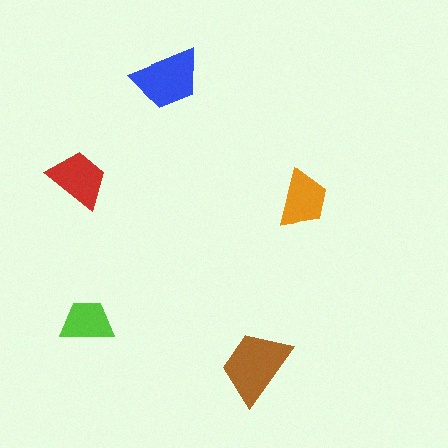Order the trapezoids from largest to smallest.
the brown one, the blue one, the red one, the orange one, the lime one.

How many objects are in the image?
There are 5 objects in the image.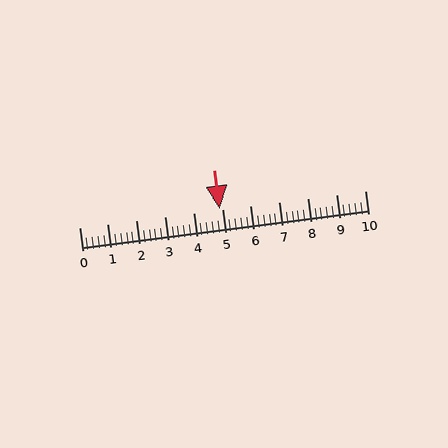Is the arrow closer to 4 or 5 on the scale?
The arrow is closer to 5.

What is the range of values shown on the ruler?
The ruler shows values from 0 to 10.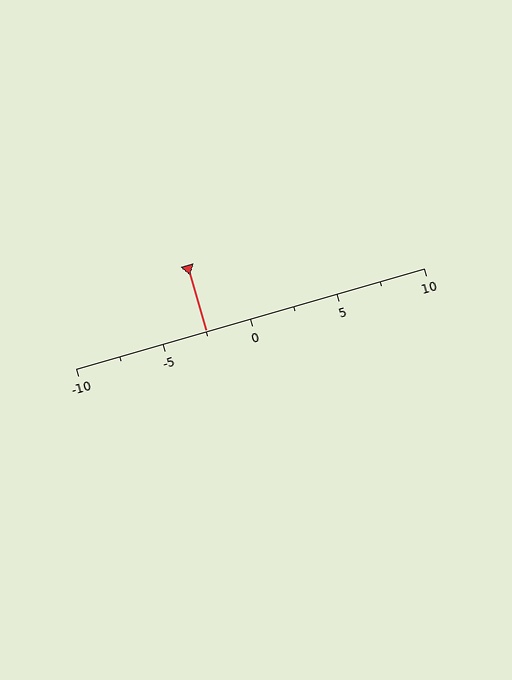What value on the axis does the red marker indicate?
The marker indicates approximately -2.5.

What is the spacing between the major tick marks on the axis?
The major ticks are spaced 5 apart.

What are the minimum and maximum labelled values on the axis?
The axis runs from -10 to 10.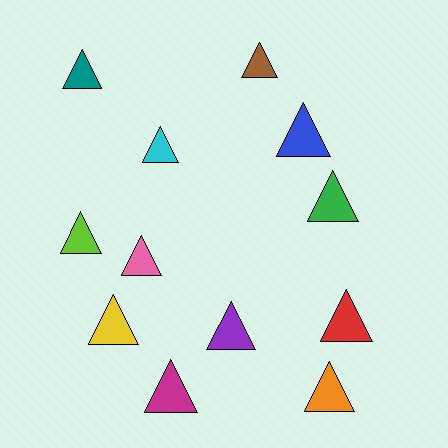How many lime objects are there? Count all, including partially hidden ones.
There is 1 lime object.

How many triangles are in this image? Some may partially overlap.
There are 12 triangles.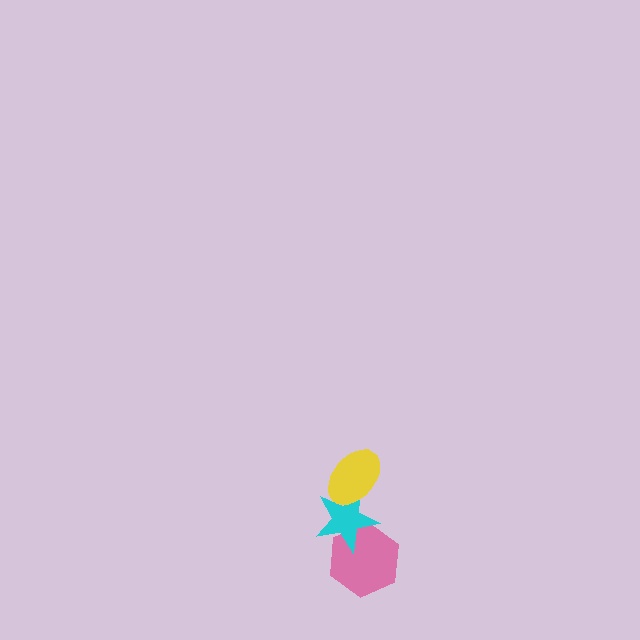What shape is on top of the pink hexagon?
The cyan star is on top of the pink hexagon.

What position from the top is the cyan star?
The cyan star is 2nd from the top.